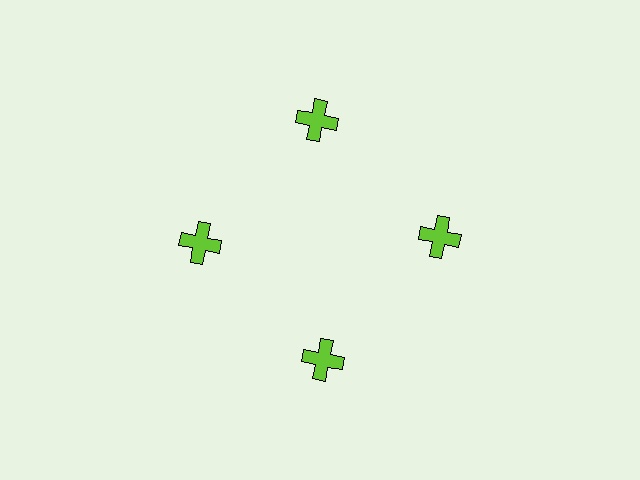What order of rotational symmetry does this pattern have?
This pattern has 4-fold rotational symmetry.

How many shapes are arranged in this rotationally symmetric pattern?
There are 4 shapes, arranged in 4 groups of 1.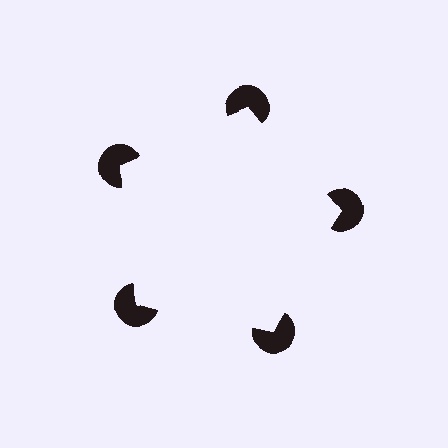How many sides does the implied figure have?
5 sides.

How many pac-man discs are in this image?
There are 5 — one at each vertex of the illusory pentagon.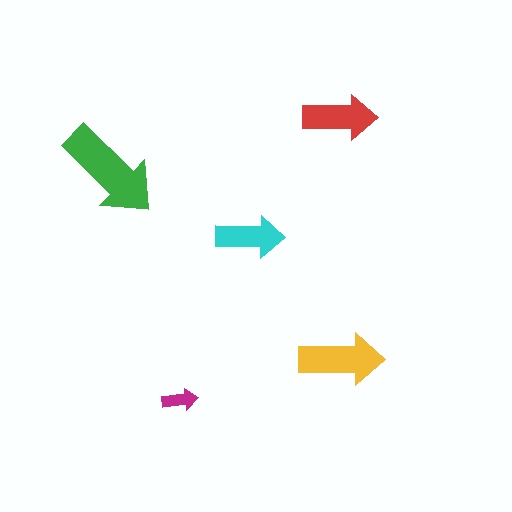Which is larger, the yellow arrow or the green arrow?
The green one.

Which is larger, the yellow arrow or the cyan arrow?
The yellow one.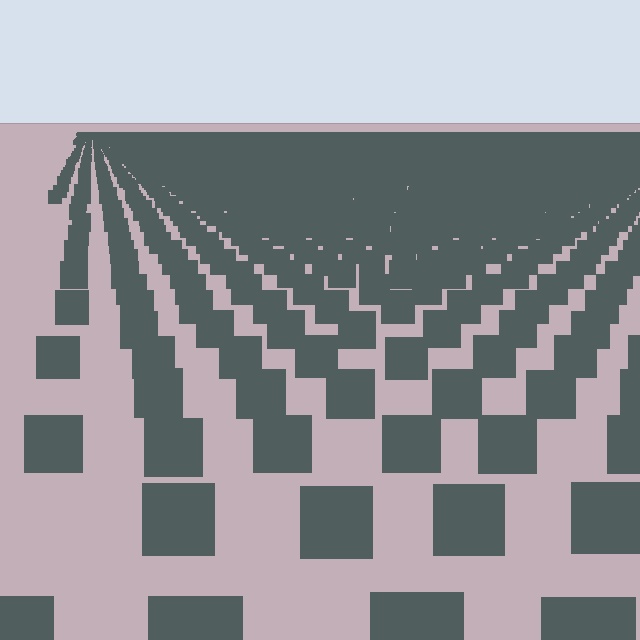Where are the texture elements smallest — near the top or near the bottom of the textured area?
Near the top.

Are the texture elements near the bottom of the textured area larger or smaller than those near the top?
Larger. Near the bottom, elements are closer to the viewer and appear at a bigger on-screen size.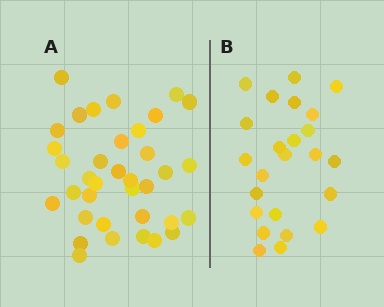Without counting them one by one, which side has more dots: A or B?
Region A (the left region) has more dots.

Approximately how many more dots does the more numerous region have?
Region A has roughly 12 or so more dots than region B.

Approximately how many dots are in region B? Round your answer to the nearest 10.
About 20 dots. (The exact count is 24, which rounds to 20.)